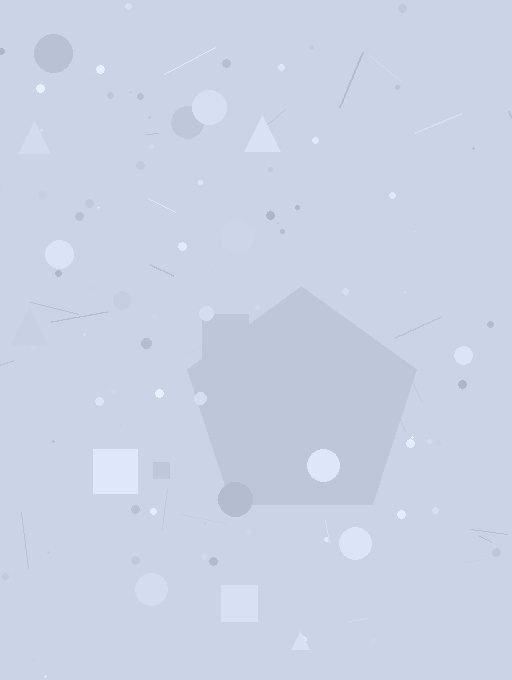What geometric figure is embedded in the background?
A pentagon is embedded in the background.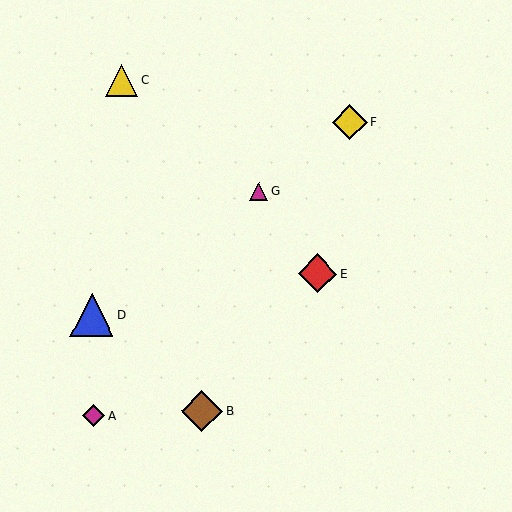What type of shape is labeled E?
Shape E is a red diamond.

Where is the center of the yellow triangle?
The center of the yellow triangle is at (122, 81).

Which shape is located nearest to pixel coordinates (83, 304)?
The blue triangle (labeled D) at (92, 315) is nearest to that location.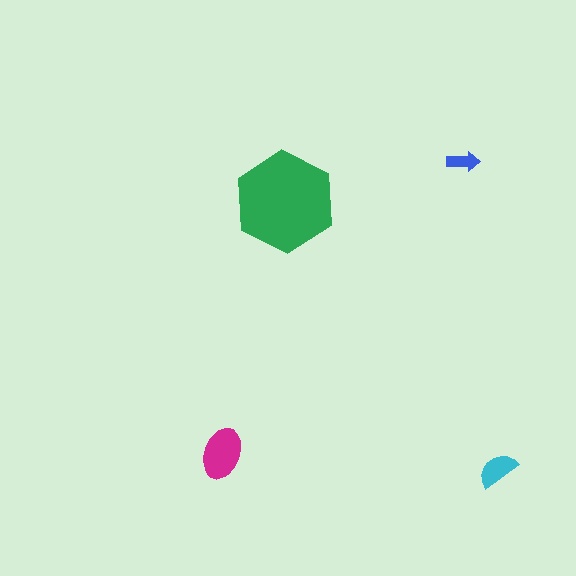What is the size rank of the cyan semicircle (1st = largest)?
3rd.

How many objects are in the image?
There are 4 objects in the image.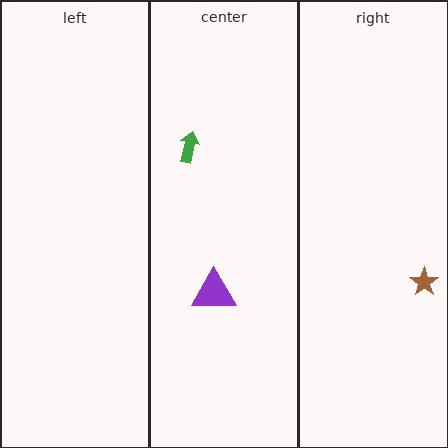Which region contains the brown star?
The right region.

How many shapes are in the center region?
2.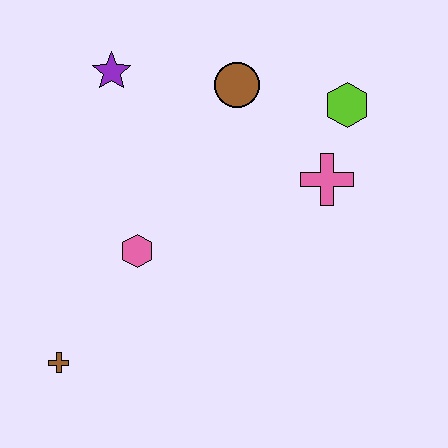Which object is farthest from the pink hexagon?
The lime hexagon is farthest from the pink hexagon.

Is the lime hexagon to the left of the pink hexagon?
No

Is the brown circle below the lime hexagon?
No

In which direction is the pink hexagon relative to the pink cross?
The pink hexagon is to the left of the pink cross.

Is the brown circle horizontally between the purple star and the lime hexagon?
Yes